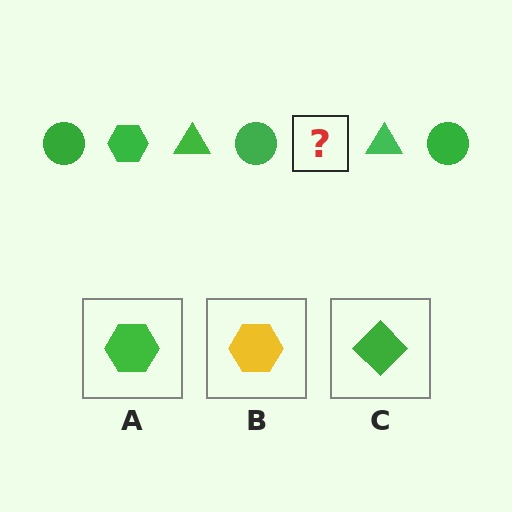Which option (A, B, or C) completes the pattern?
A.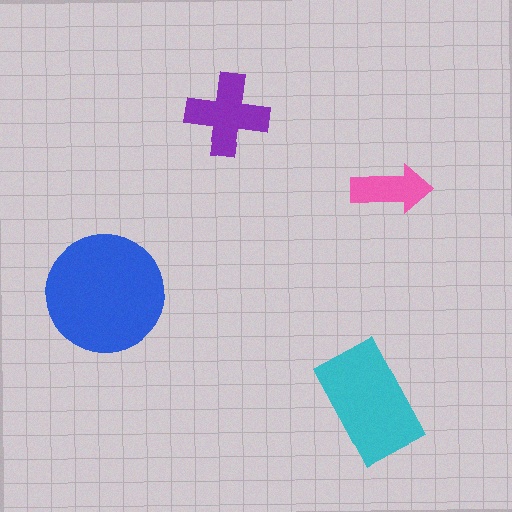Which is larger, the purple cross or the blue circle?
The blue circle.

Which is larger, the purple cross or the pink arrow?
The purple cross.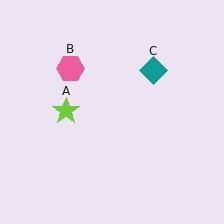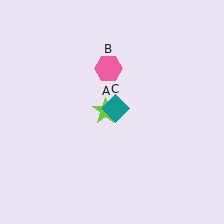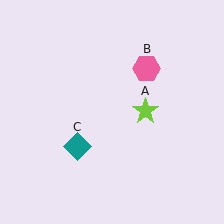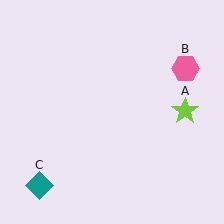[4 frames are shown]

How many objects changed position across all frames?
3 objects changed position: lime star (object A), pink hexagon (object B), teal diamond (object C).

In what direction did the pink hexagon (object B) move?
The pink hexagon (object B) moved right.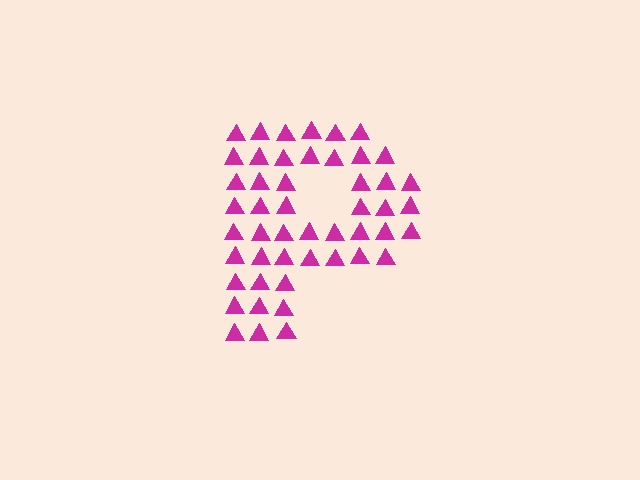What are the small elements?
The small elements are triangles.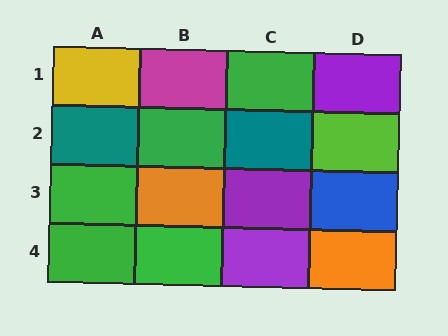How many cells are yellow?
1 cell is yellow.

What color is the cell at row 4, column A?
Green.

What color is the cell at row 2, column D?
Lime.